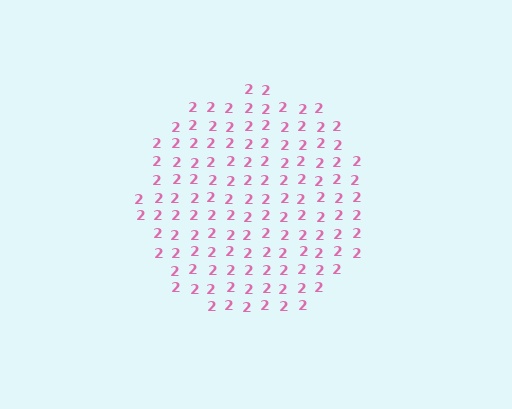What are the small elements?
The small elements are digit 2's.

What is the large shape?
The large shape is a circle.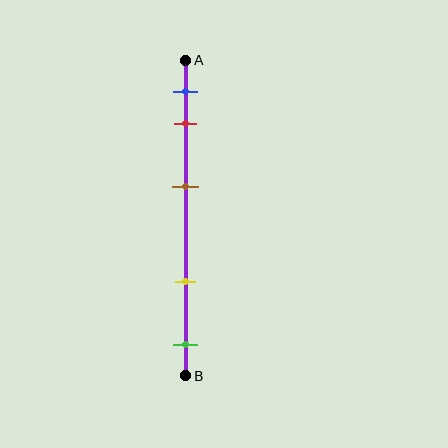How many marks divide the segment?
There are 5 marks dividing the segment.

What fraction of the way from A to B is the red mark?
The red mark is approximately 20% (0.2) of the way from A to B.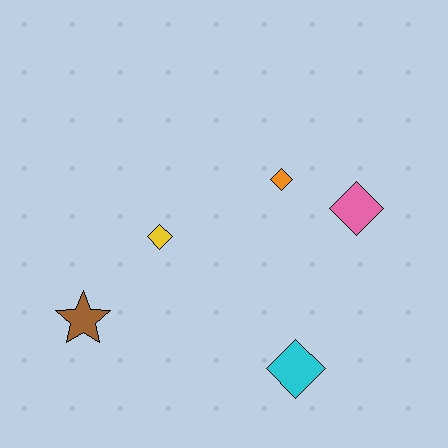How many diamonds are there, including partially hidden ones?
There are 4 diamonds.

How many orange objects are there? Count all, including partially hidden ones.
There is 1 orange object.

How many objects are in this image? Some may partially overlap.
There are 5 objects.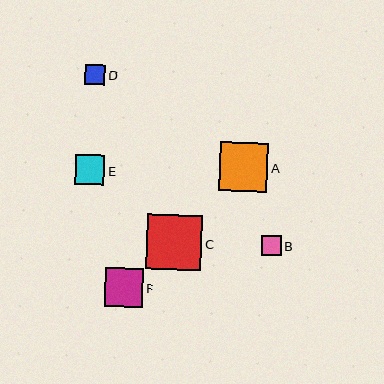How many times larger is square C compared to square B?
Square C is approximately 2.8 times the size of square B.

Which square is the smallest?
Square B is the smallest with a size of approximately 20 pixels.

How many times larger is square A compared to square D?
Square A is approximately 2.4 times the size of square D.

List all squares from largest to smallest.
From largest to smallest: C, A, F, E, D, B.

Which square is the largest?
Square C is the largest with a size of approximately 55 pixels.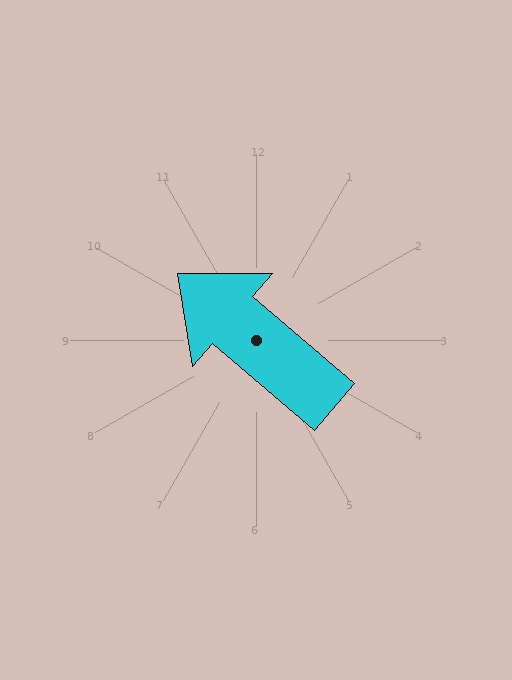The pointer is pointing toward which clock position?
Roughly 10 o'clock.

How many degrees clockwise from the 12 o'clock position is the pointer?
Approximately 310 degrees.